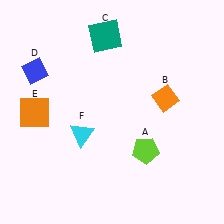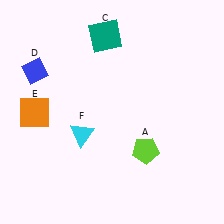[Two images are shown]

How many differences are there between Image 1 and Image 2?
There is 1 difference between the two images.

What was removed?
The orange diamond (B) was removed in Image 2.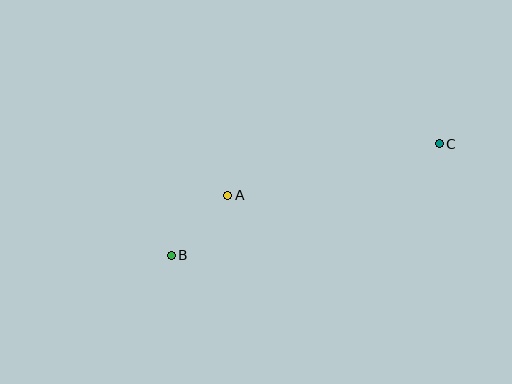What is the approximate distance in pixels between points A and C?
The distance between A and C is approximately 218 pixels.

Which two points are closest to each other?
Points A and B are closest to each other.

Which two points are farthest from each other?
Points B and C are farthest from each other.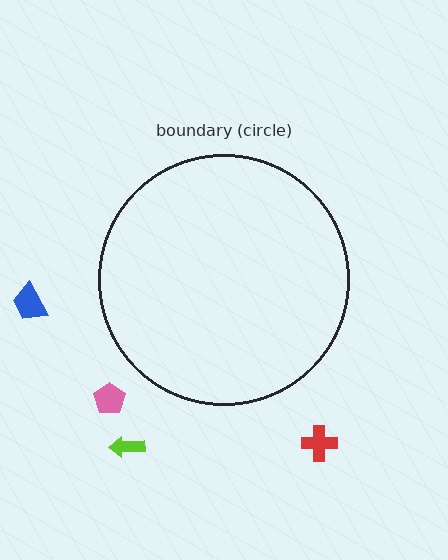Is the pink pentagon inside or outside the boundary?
Outside.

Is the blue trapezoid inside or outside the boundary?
Outside.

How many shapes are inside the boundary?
0 inside, 4 outside.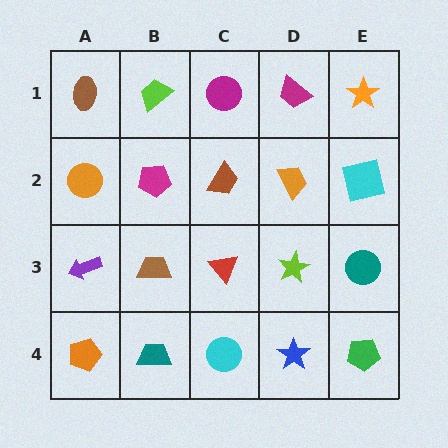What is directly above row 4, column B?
A brown trapezoid.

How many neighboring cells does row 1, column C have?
3.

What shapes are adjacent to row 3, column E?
A cyan square (row 2, column E), a green pentagon (row 4, column E), a lime star (row 3, column D).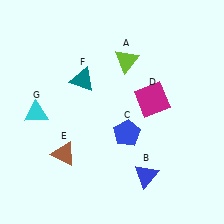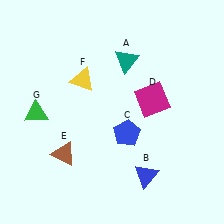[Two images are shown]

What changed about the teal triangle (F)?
In Image 1, F is teal. In Image 2, it changed to yellow.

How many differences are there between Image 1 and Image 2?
There are 3 differences between the two images.